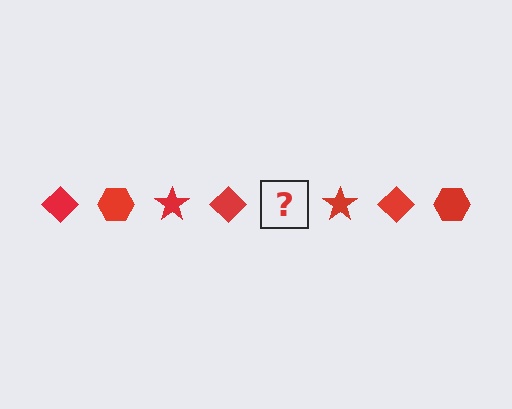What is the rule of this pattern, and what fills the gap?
The rule is that the pattern cycles through diamond, hexagon, star shapes in red. The gap should be filled with a red hexagon.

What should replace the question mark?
The question mark should be replaced with a red hexagon.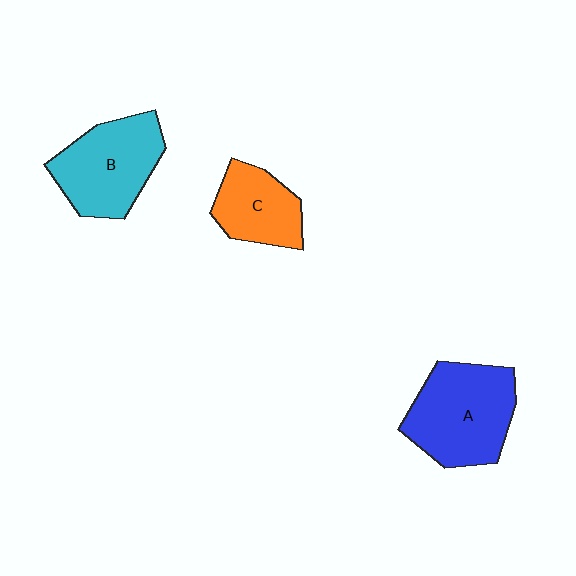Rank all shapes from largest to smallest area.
From largest to smallest: A (blue), B (cyan), C (orange).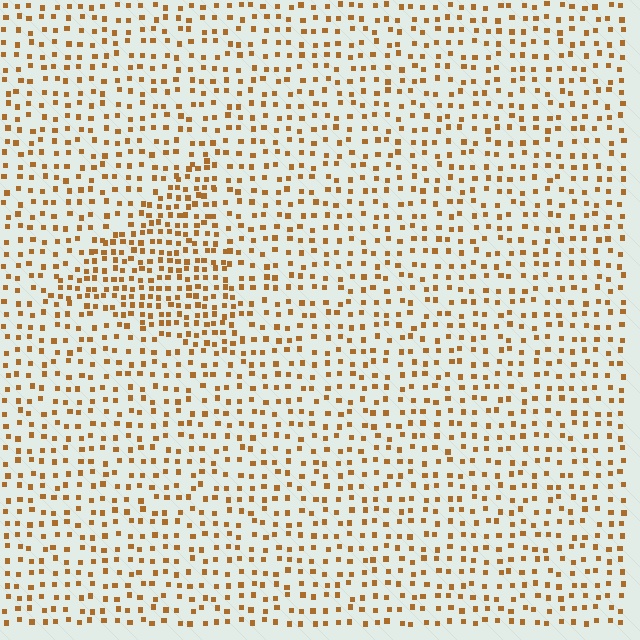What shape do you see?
I see a triangle.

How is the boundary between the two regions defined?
The boundary is defined by a change in element density (approximately 1.8x ratio). All elements are the same color, size, and shape.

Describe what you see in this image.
The image contains small brown elements arranged at two different densities. A triangle-shaped region is visible where the elements are more densely packed than the surrounding area.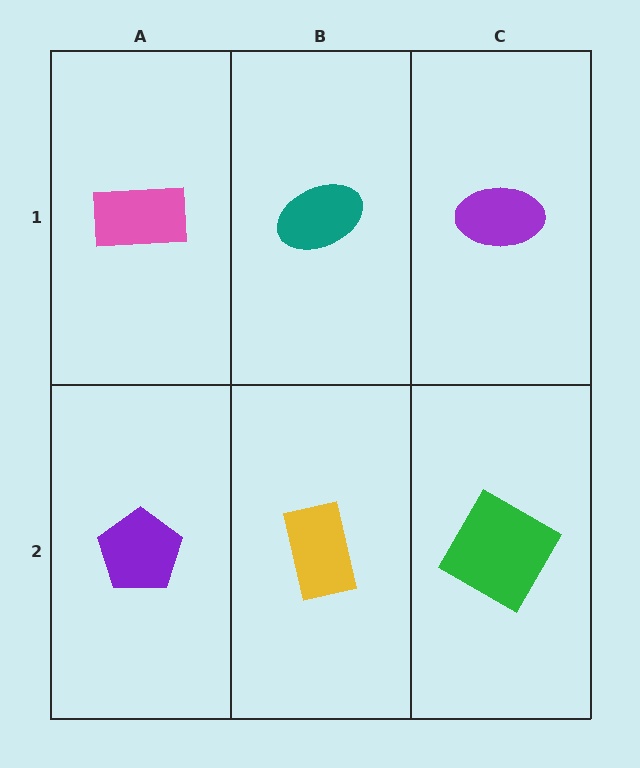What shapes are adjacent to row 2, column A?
A pink rectangle (row 1, column A), a yellow rectangle (row 2, column B).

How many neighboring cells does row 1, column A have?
2.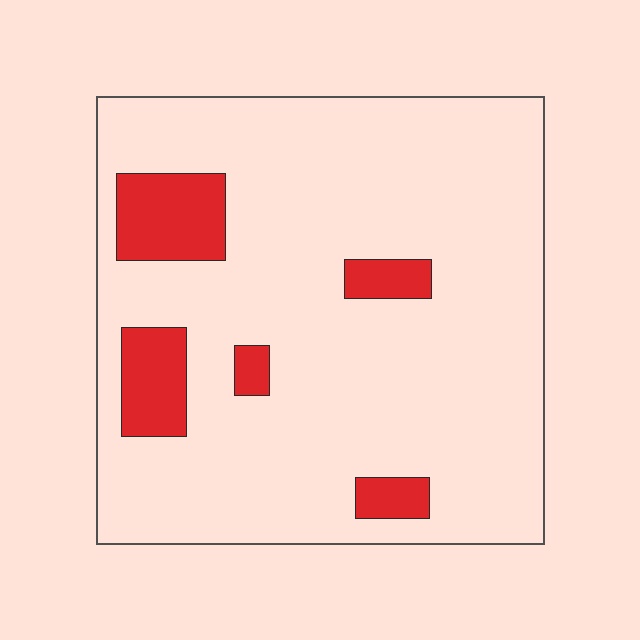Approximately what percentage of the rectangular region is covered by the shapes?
Approximately 15%.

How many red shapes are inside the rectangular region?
5.